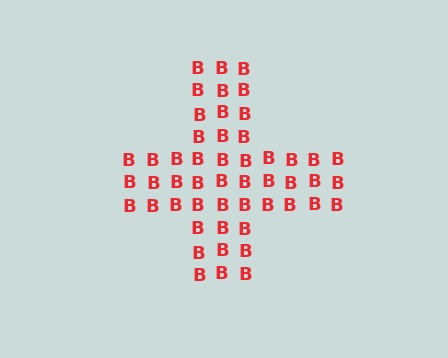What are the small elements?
The small elements are letter B's.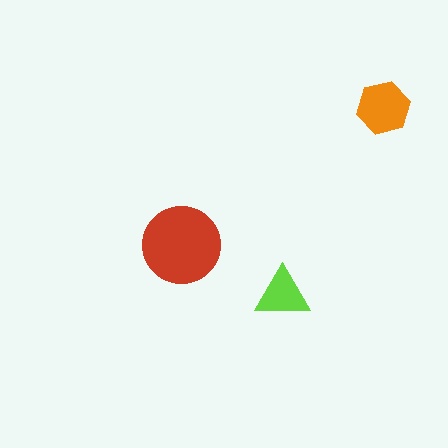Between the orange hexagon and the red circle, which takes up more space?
The red circle.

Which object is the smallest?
The lime triangle.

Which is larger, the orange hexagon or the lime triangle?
The orange hexagon.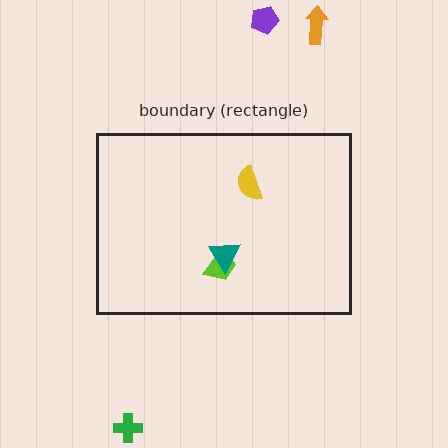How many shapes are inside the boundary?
3 inside, 3 outside.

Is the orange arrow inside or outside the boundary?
Outside.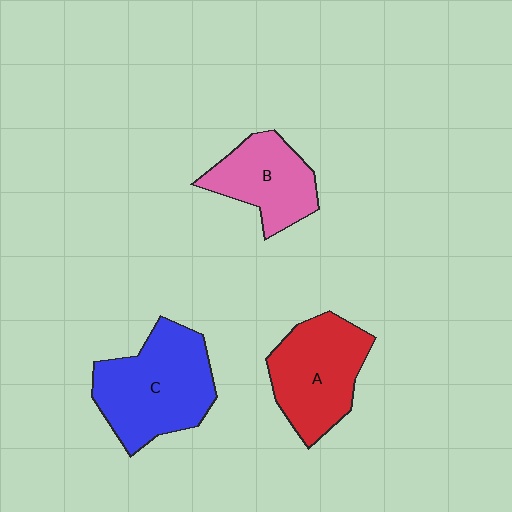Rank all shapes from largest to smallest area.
From largest to smallest: C (blue), A (red), B (pink).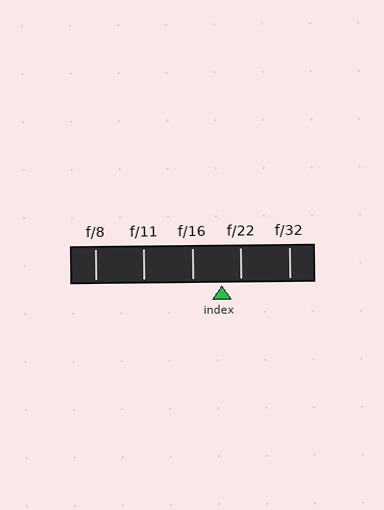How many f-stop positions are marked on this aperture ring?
There are 5 f-stop positions marked.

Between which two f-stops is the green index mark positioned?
The index mark is between f/16 and f/22.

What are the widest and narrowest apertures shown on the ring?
The widest aperture shown is f/8 and the narrowest is f/32.